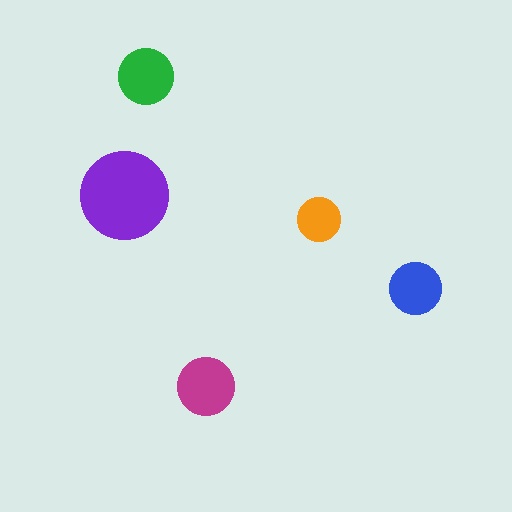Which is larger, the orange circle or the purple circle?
The purple one.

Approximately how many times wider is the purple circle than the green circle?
About 1.5 times wider.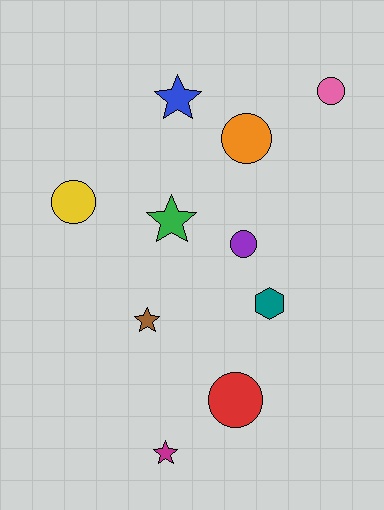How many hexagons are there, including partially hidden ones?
There is 1 hexagon.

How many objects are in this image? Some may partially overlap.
There are 10 objects.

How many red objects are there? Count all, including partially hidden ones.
There is 1 red object.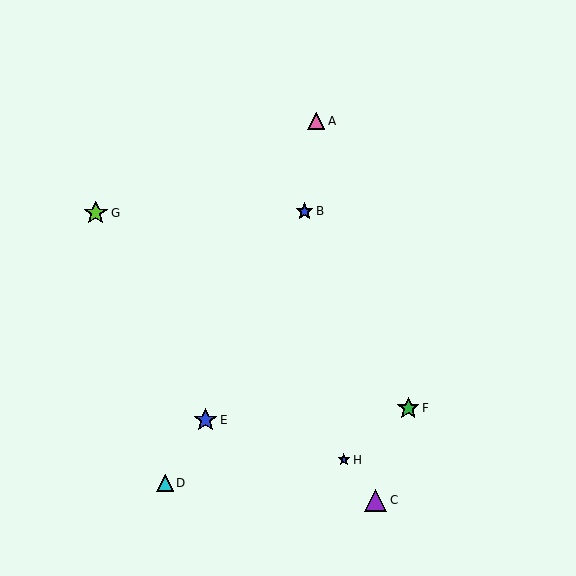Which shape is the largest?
The blue star (labeled E) is the largest.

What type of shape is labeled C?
Shape C is a purple triangle.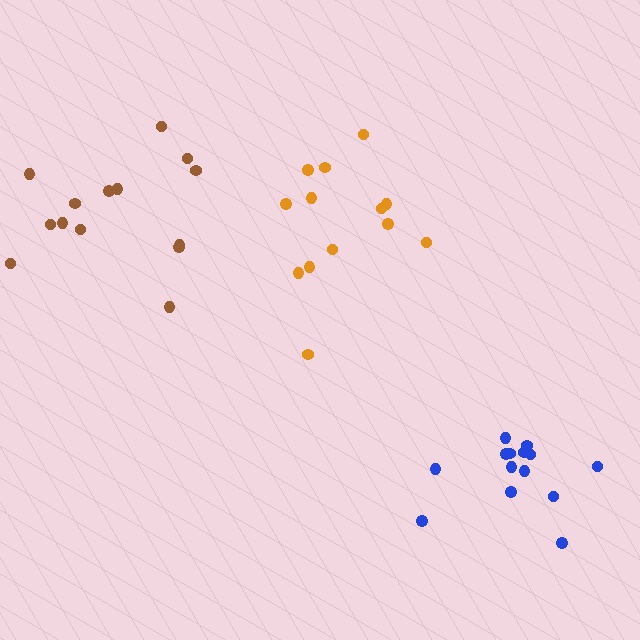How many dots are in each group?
Group 1: 13 dots, Group 2: 14 dots, Group 3: 14 dots (41 total).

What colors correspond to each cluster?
The clusters are colored: orange, blue, brown.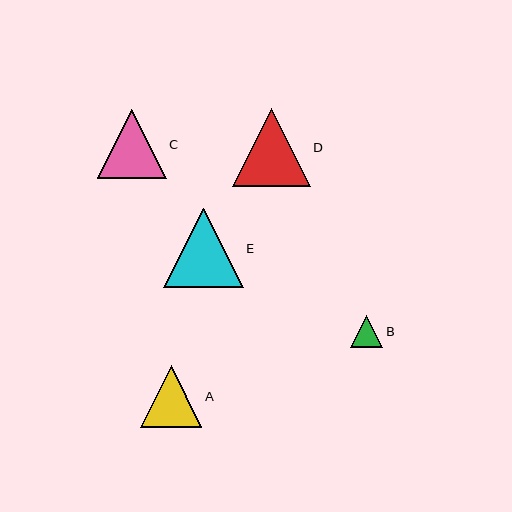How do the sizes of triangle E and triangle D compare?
Triangle E and triangle D are approximately the same size.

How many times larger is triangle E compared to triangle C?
Triangle E is approximately 1.2 times the size of triangle C.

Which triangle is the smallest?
Triangle B is the smallest with a size of approximately 32 pixels.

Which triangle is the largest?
Triangle E is the largest with a size of approximately 79 pixels.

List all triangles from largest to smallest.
From largest to smallest: E, D, C, A, B.